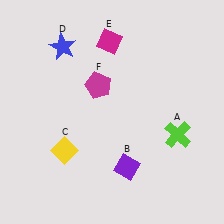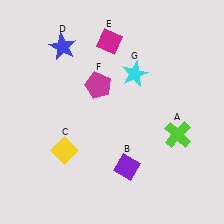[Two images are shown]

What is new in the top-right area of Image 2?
A cyan star (G) was added in the top-right area of Image 2.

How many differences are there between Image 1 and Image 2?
There is 1 difference between the two images.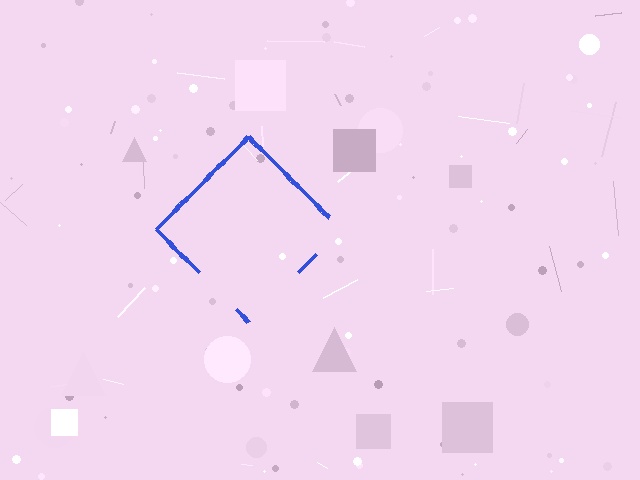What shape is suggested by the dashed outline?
The dashed outline suggests a diamond.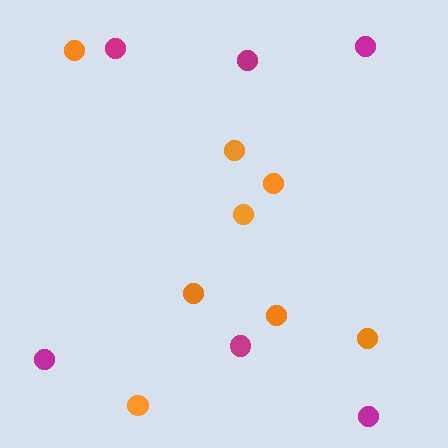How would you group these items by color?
There are 2 groups: one group of magenta circles (6) and one group of orange circles (8).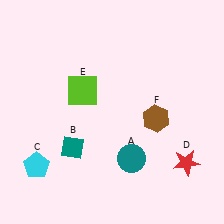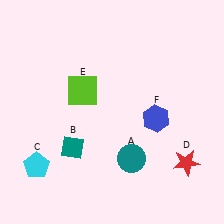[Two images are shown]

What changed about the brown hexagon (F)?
In Image 1, F is brown. In Image 2, it changed to blue.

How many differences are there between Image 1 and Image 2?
There is 1 difference between the two images.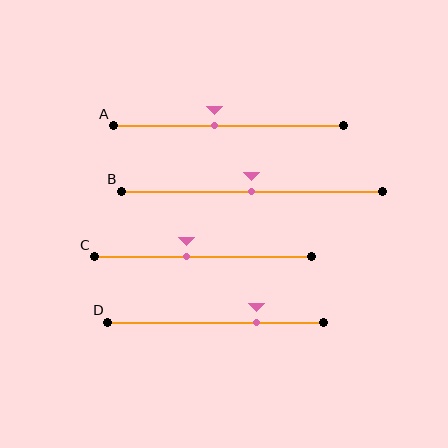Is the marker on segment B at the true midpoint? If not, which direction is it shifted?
Yes, the marker on segment B is at the true midpoint.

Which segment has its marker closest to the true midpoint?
Segment B has its marker closest to the true midpoint.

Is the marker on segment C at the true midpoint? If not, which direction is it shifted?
No, the marker on segment C is shifted to the left by about 8% of the segment length.